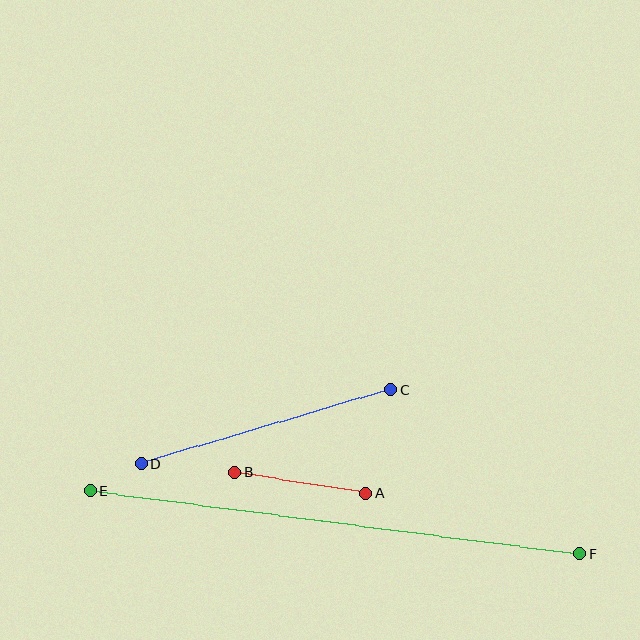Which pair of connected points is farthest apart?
Points E and F are farthest apart.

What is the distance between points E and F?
The distance is approximately 494 pixels.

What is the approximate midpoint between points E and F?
The midpoint is at approximately (335, 523) pixels.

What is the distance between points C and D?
The distance is approximately 260 pixels.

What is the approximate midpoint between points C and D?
The midpoint is at approximately (266, 427) pixels.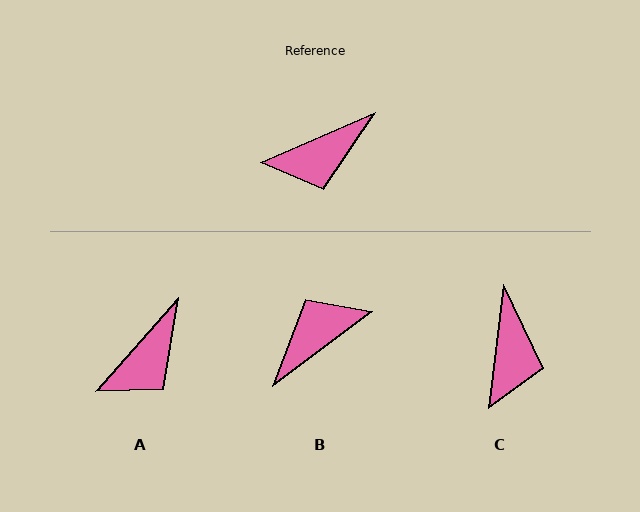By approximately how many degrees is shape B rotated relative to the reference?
Approximately 167 degrees clockwise.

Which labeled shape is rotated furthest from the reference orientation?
B, about 167 degrees away.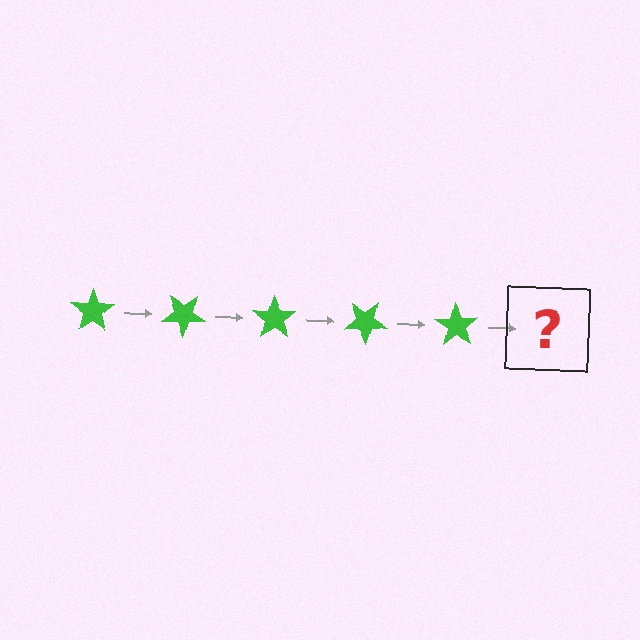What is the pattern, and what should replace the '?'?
The pattern is that the star rotates 35 degrees each step. The '?' should be a green star rotated 175 degrees.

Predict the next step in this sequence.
The next step is a green star rotated 175 degrees.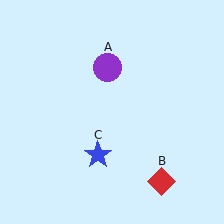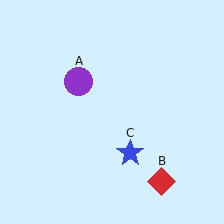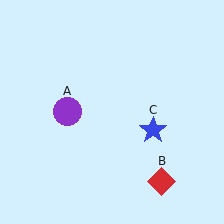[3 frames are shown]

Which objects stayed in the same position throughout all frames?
Red diamond (object B) remained stationary.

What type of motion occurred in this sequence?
The purple circle (object A), blue star (object C) rotated counterclockwise around the center of the scene.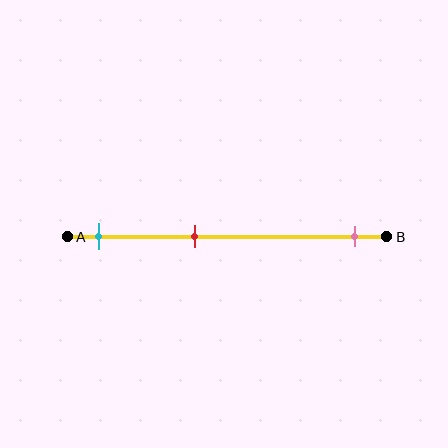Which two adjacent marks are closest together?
The cyan and red marks are the closest adjacent pair.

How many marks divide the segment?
There are 3 marks dividing the segment.